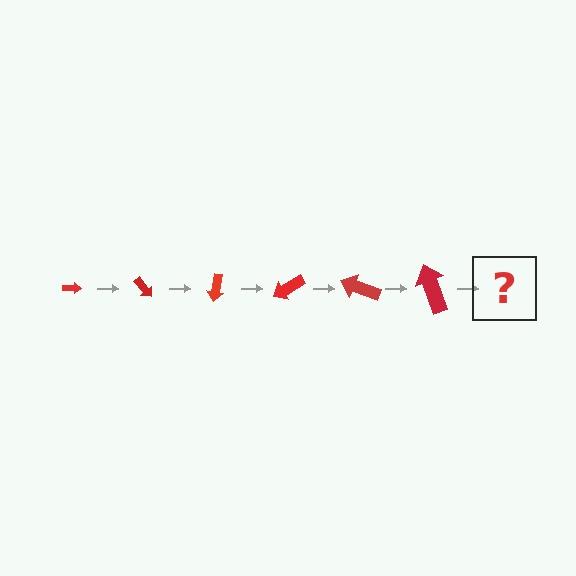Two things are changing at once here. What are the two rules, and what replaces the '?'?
The two rules are that the arrow grows larger each step and it rotates 50 degrees each step. The '?' should be an arrow, larger than the previous one and rotated 300 degrees from the start.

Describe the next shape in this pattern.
It should be an arrow, larger than the previous one and rotated 300 degrees from the start.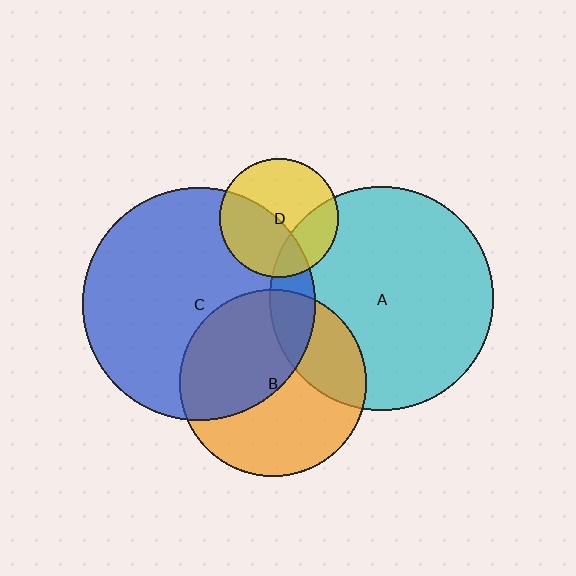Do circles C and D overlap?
Yes.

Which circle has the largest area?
Circle C (blue).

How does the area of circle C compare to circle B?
Approximately 1.6 times.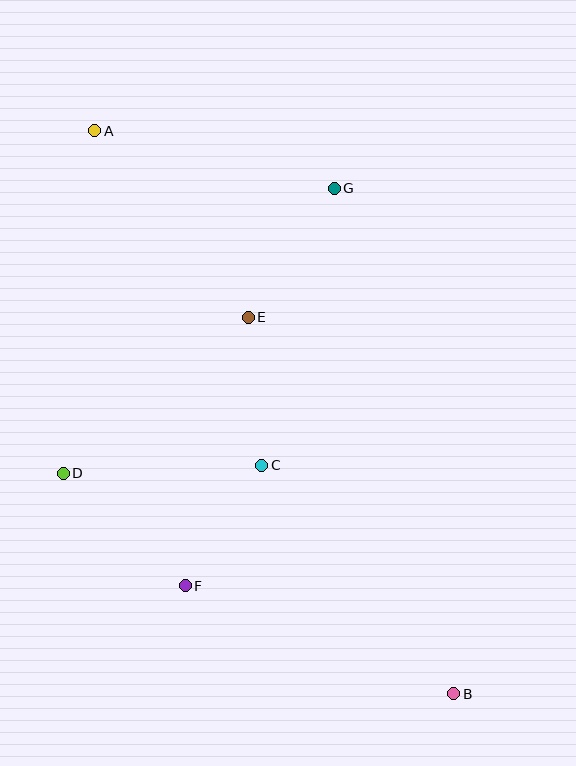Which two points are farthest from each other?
Points A and B are farthest from each other.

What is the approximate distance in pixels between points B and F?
The distance between B and F is approximately 289 pixels.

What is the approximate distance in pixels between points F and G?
The distance between F and G is approximately 425 pixels.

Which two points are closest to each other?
Points C and F are closest to each other.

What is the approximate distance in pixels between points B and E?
The distance between B and E is approximately 429 pixels.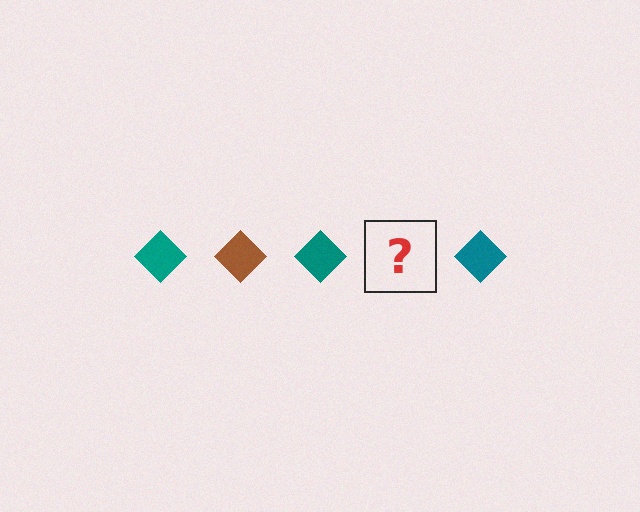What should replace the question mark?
The question mark should be replaced with a brown diamond.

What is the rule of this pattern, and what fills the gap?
The rule is that the pattern cycles through teal, brown diamonds. The gap should be filled with a brown diamond.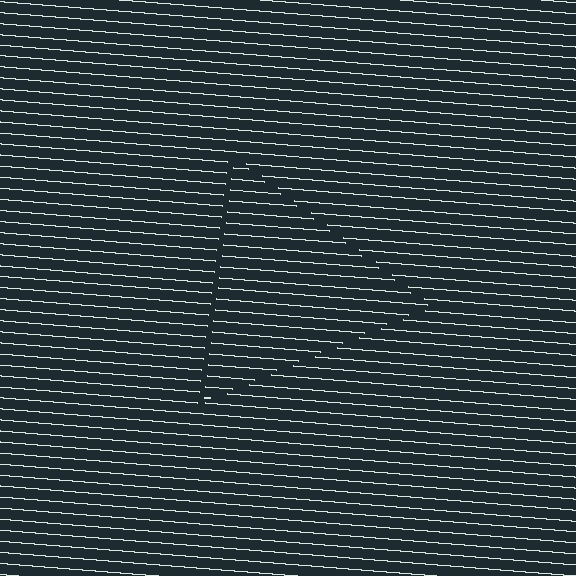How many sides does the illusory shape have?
3 sides — the line-ends trace a triangle.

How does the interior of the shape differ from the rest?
The interior of the shape contains the same grating, shifted by half a period — the contour is defined by the phase discontinuity where line-ends from the inner and outer gratings abut.